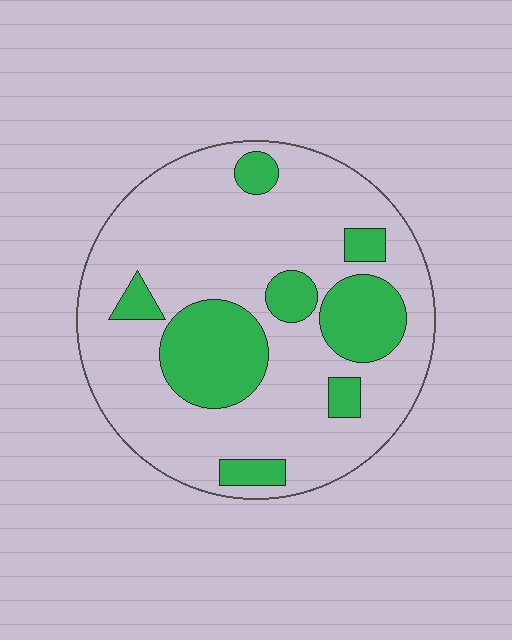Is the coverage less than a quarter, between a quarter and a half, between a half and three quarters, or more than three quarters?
Between a quarter and a half.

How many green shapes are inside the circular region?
8.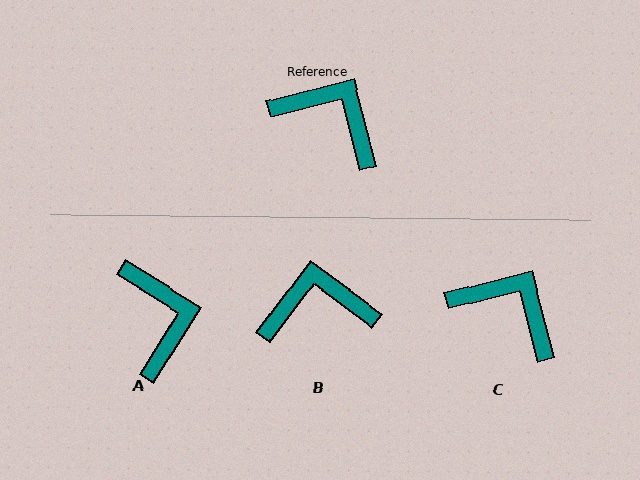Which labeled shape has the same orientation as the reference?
C.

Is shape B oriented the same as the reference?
No, it is off by about 39 degrees.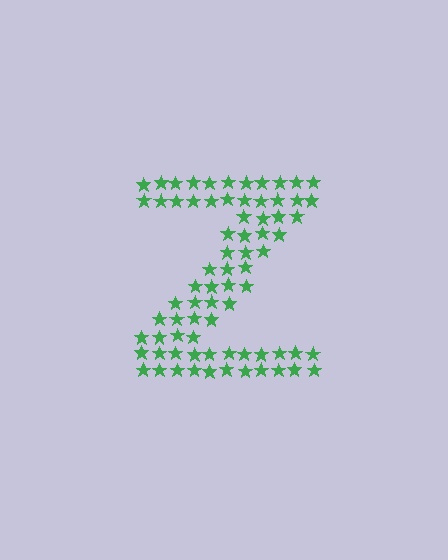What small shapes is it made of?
It is made of small stars.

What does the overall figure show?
The overall figure shows the letter Z.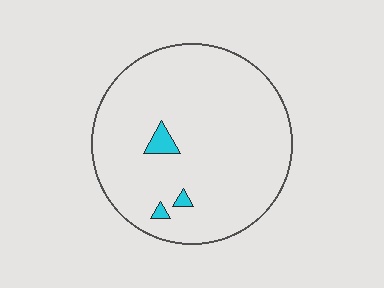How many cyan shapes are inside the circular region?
3.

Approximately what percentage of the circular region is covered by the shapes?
Approximately 5%.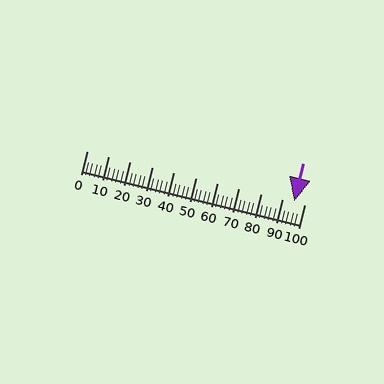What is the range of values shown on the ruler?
The ruler shows values from 0 to 100.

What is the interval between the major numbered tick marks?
The major tick marks are spaced 10 units apart.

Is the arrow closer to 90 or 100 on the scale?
The arrow is closer to 100.